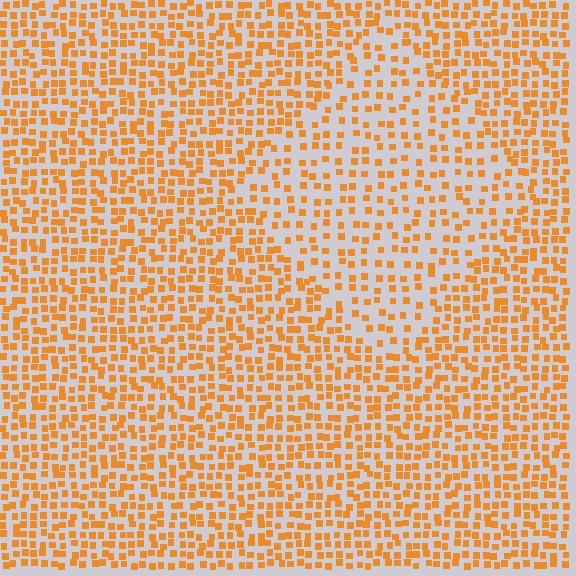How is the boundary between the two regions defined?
The boundary is defined by a change in element density (approximately 1.7x ratio). All elements are the same color, size, and shape.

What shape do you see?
I see a diamond.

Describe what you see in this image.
The image contains small orange elements arranged at two different densities. A diamond-shaped region is visible where the elements are less densely packed than the surrounding area.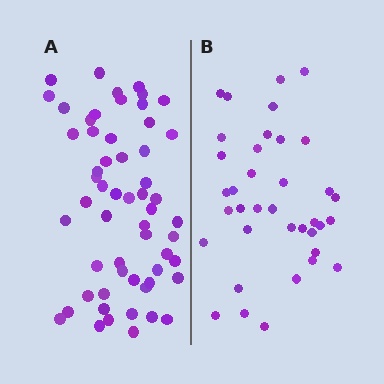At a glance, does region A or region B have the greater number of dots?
Region A (the left region) has more dots.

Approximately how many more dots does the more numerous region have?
Region A has approximately 20 more dots than region B.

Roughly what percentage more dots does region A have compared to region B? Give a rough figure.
About 55% more.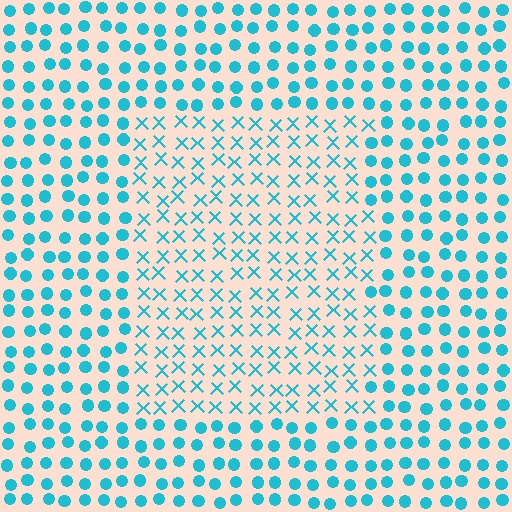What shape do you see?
I see a rectangle.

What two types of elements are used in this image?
The image uses X marks inside the rectangle region and circles outside it.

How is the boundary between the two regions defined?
The boundary is defined by a change in element shape: X marks inside vs. circles outside. All elements share the same color and spacing.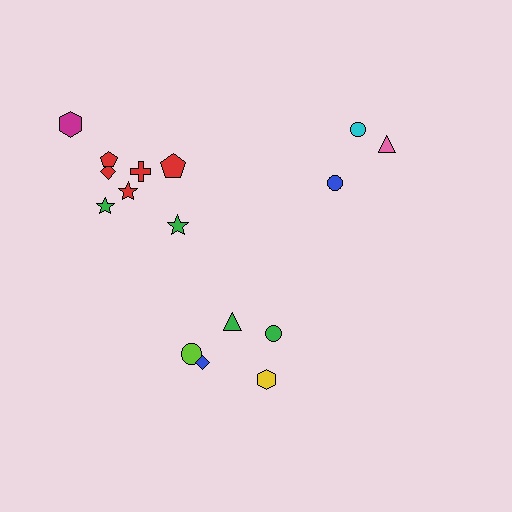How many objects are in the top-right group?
There are 3 objects.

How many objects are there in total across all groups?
There are 16 objects.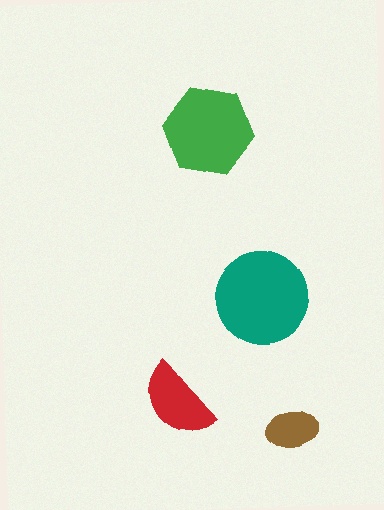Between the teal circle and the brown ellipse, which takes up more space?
The teal circle.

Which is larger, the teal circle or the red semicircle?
The teal circle.